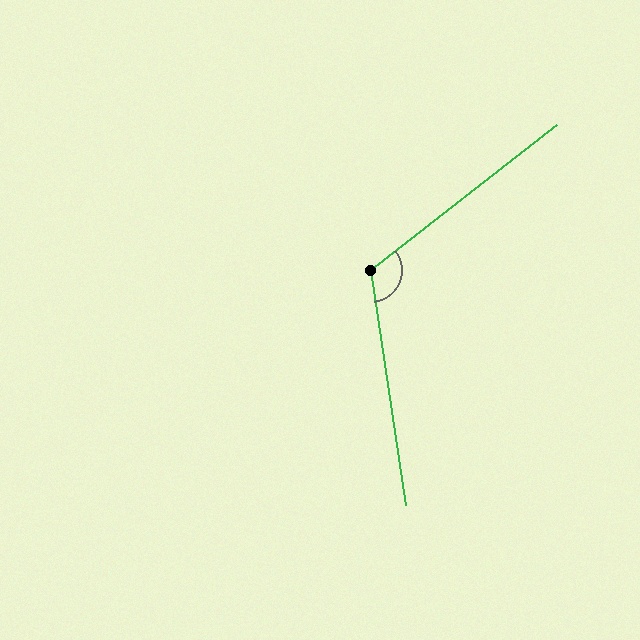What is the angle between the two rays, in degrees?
Approximately 120 degrees.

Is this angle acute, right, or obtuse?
It is obtuse.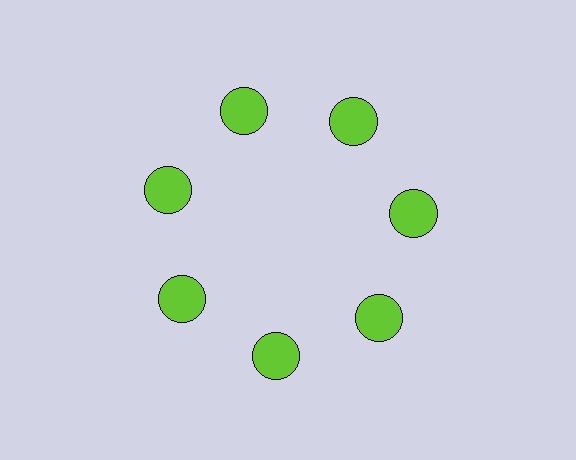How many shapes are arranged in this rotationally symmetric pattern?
There are 7 shapes, arranged in 7 groups of 1.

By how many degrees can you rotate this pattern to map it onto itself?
The pattern maps onto itself every 51 degrees of rotation.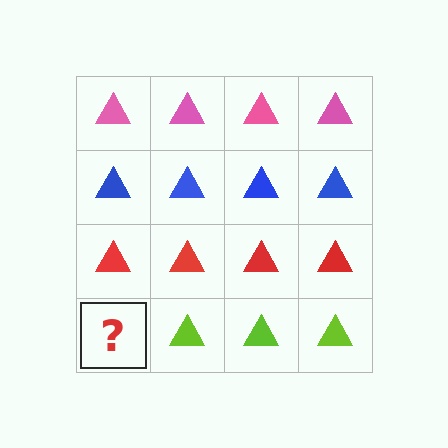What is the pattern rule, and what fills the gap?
The rule is that each row has a consistent color. The gap should be filled with a lime triangle.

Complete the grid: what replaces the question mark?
The question mark should be replaced with a lime triangle.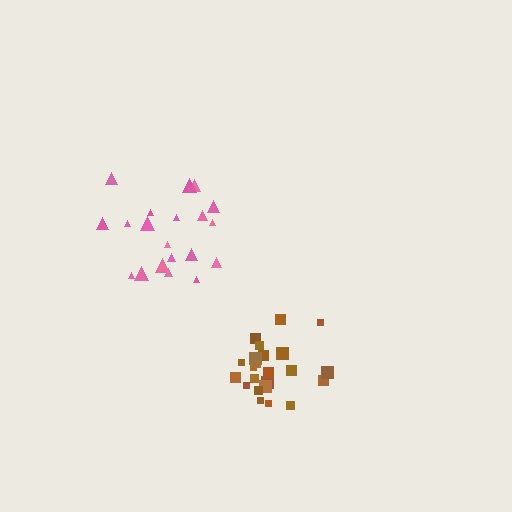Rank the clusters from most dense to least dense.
brown, pink.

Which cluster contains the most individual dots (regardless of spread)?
Brown (24).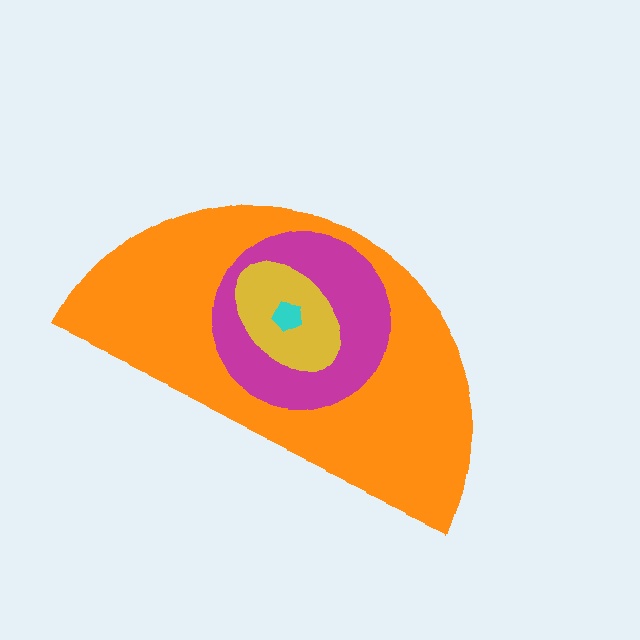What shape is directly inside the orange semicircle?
The magenta circle.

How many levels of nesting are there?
4.